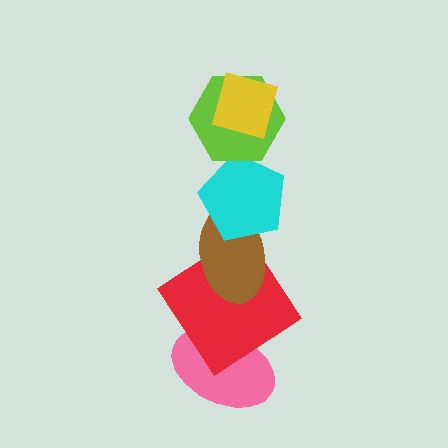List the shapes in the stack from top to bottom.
From top to bottom: the yellow diamond, the lime hexagon, the cyan pentagon, the brown ellipse, the red diamond, the pink ellipse.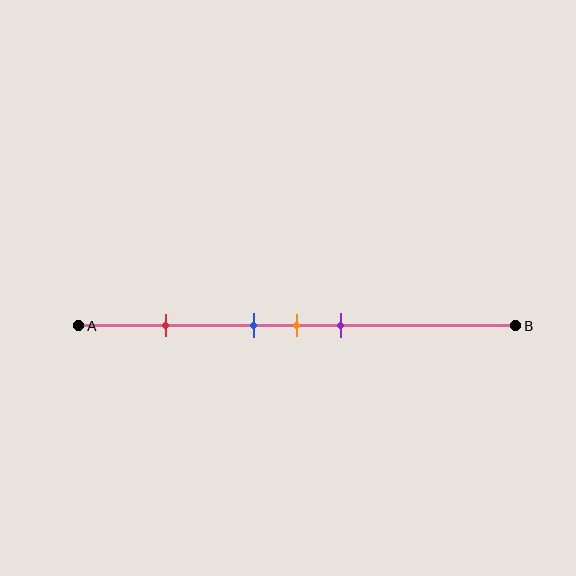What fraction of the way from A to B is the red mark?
The red mark is approximately 20% (0.2) of the way from A to B.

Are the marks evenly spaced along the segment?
No, the marks are not evenly spaced.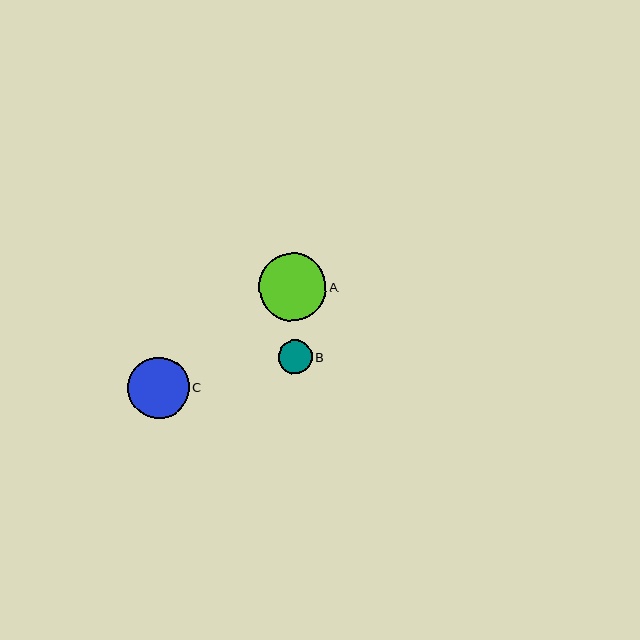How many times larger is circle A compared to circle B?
Circle A is approximately 2.0 times the size of circle B.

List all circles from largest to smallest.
From largest to smallest: A, C, B.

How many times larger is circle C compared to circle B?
Circle C is approximately 1.8 times the size of circle B.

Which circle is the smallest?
Circle B is the smallest with a size of approximately 34 pixels.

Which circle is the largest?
Circle A is the largest with a size of approximately 67 pixels.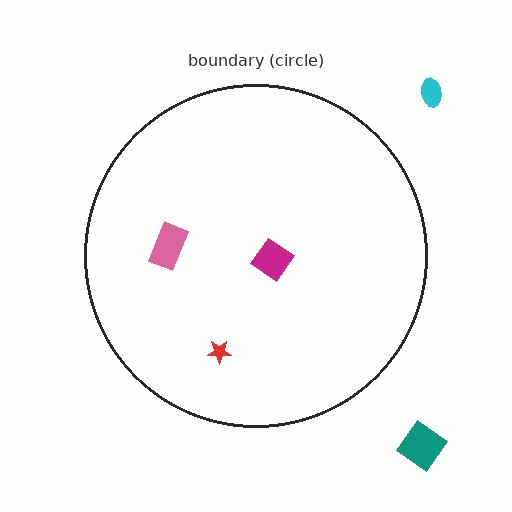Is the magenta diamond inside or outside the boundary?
Inside.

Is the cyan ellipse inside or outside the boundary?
Outside.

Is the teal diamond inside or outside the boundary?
Outside.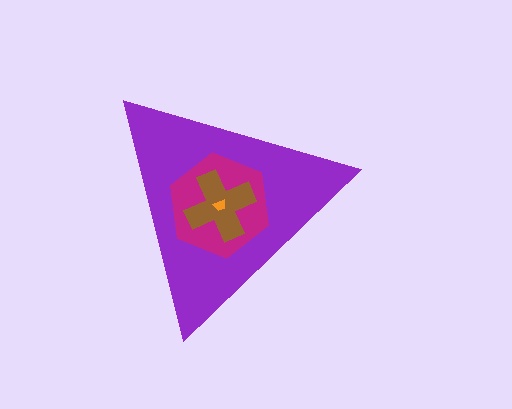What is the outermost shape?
The purple triangle.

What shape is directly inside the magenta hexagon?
The brown cross.